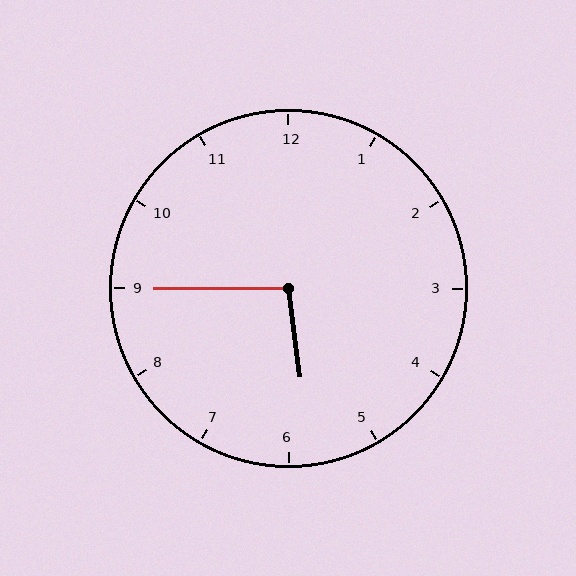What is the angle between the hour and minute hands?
Approximately 98 degrees.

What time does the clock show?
5:45.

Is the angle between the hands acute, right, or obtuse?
It is obtuse.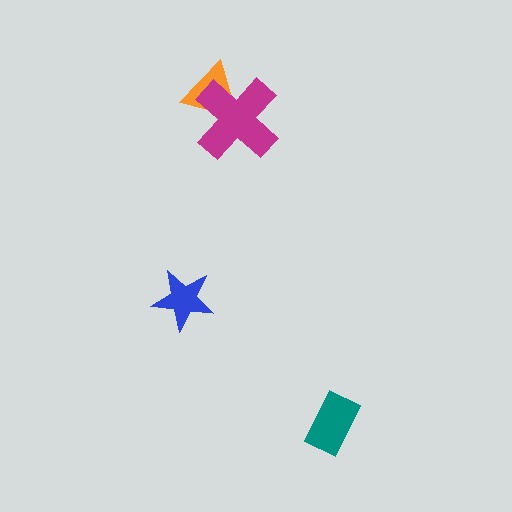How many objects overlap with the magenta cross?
1 object overlaps with the magenta cross.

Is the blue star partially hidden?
No, no other shape covers it.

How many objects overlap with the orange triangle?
1 object overlaps with the orange triangle.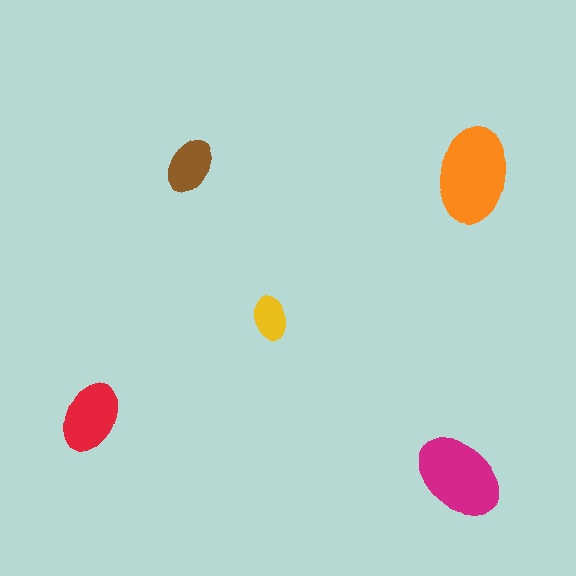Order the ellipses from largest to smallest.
the orange one, the magenta one, the red one, the brown one, the yellow one.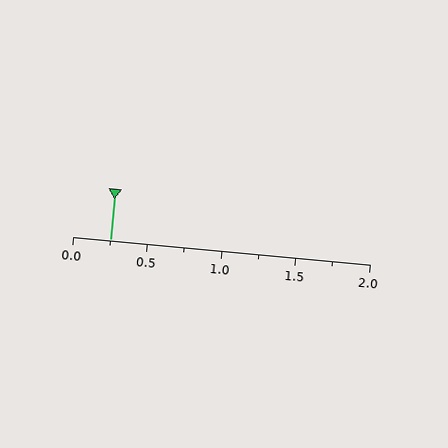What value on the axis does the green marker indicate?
The marker indicates approximately 0.25.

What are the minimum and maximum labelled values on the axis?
The axis runs from 0.0 to 2.0.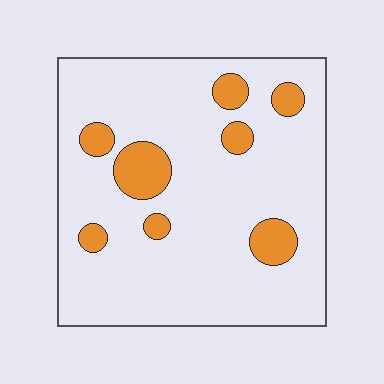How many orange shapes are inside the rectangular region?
8.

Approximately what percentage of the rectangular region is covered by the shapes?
Approximately 15%.